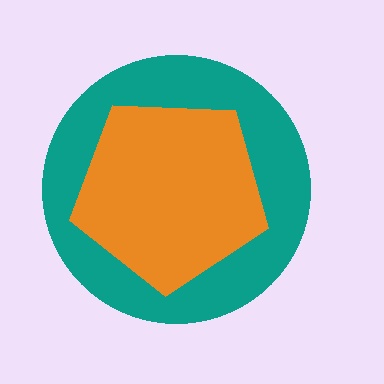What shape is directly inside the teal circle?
The orange pentagon.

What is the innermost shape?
The orange pentagon.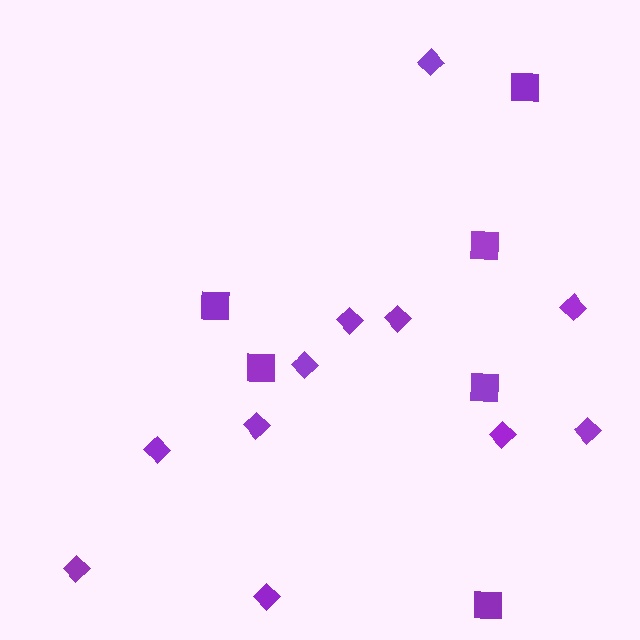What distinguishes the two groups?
There are 2 groups: one group of squares (6) and one group of diamonds (11).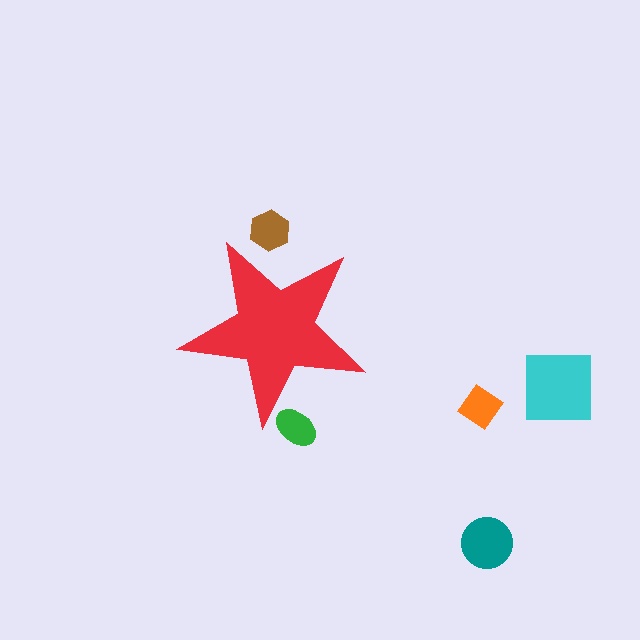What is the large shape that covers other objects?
A red star.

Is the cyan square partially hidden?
No, the cyan square is fully visible.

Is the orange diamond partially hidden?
No, the orange diamond is fully visible.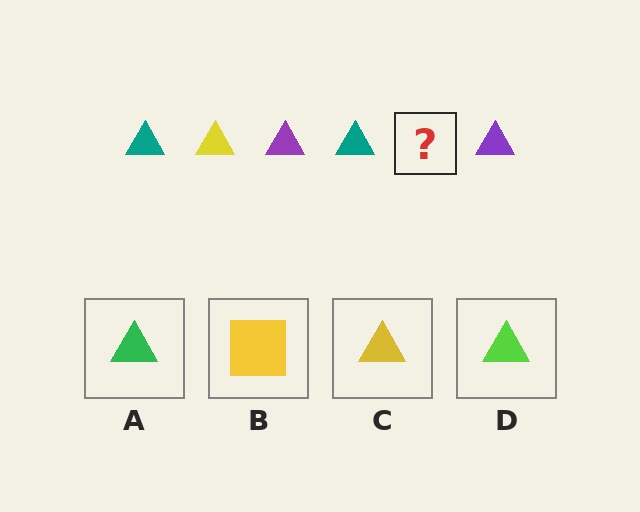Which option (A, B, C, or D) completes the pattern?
C.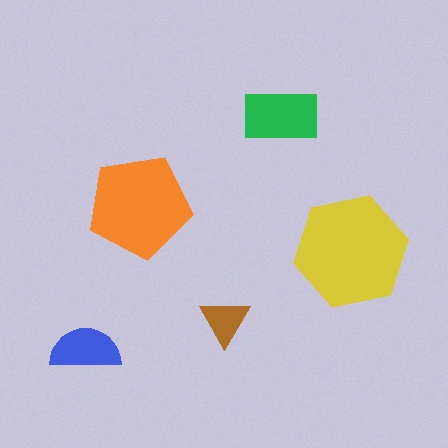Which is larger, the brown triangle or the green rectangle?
The green rectangle.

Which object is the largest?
The yellow hexagon.